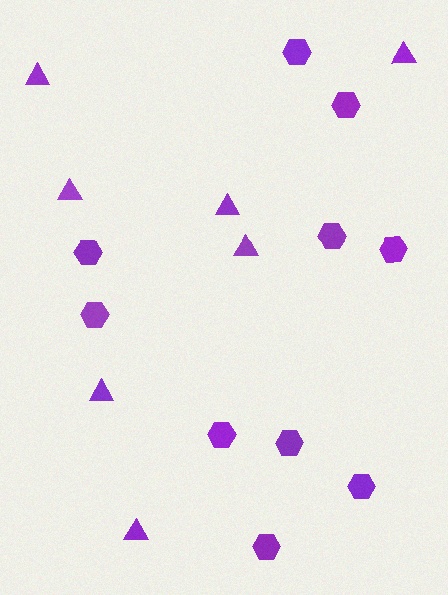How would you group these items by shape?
There are 2 groups: one group of hexagons (10) and one group of triangles (7).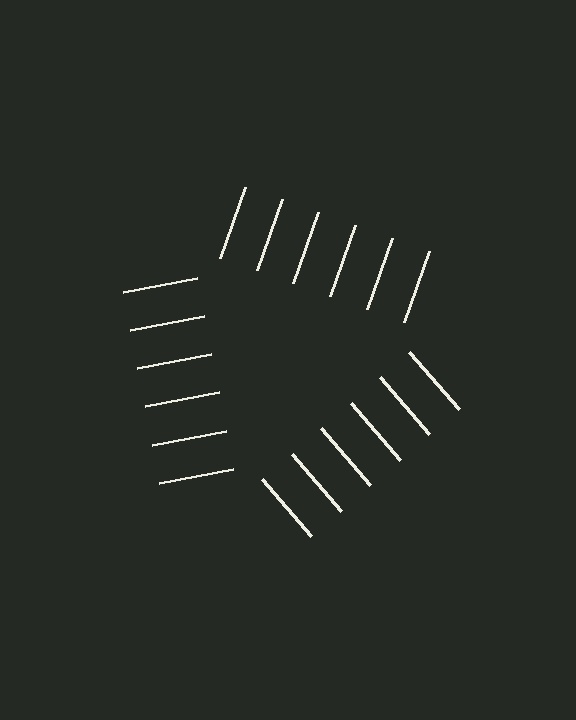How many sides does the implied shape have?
3 sides — the line-ends trace a triangle.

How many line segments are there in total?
18 — 6 along each of the 3 edges.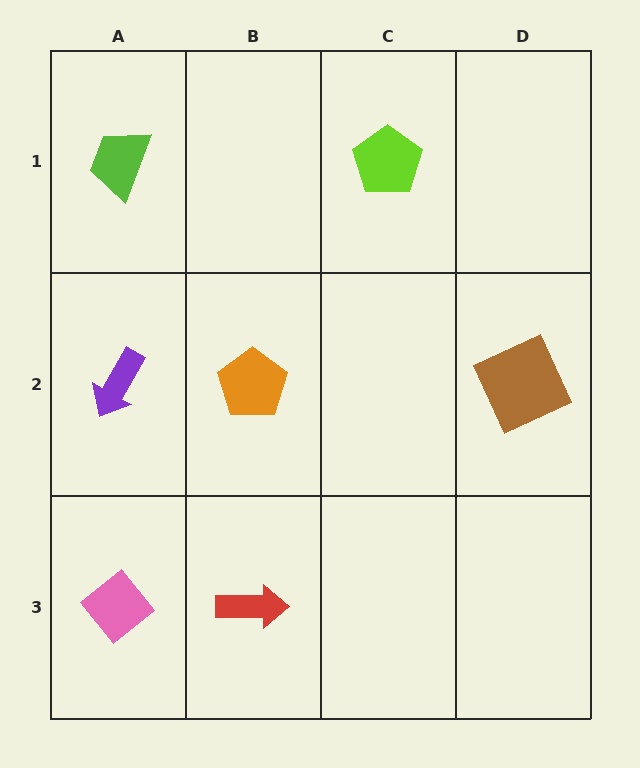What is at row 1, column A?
A lime trapezoid.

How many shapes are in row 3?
2 shapes.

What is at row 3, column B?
A red arrow.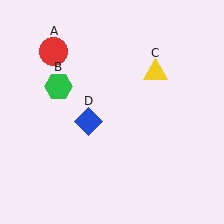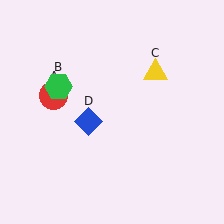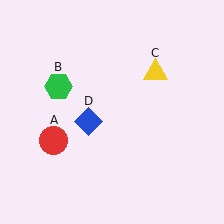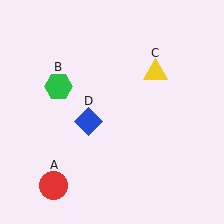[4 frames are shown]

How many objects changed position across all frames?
1 object changed position: red circle (object A).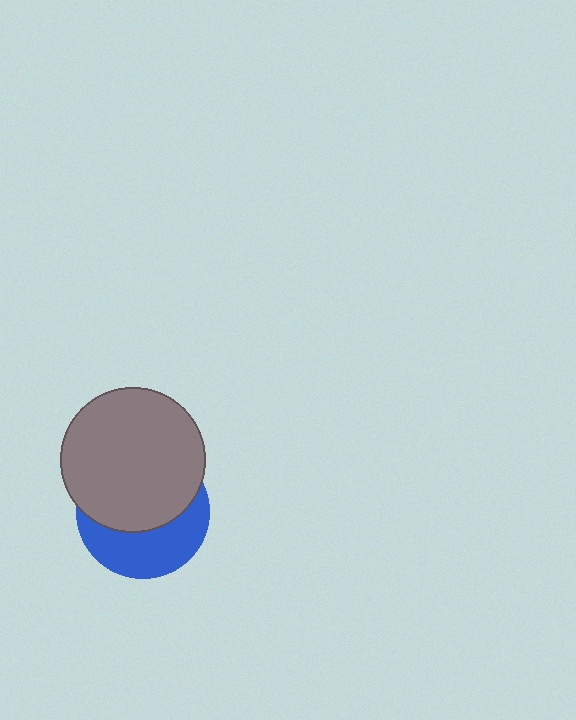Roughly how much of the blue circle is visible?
A small part of it is visible (roughly 42%).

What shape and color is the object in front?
The object in front is a gray circle.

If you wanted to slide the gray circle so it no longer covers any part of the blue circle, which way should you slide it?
Slide it up — that is the most direct way to separate the two shapes.